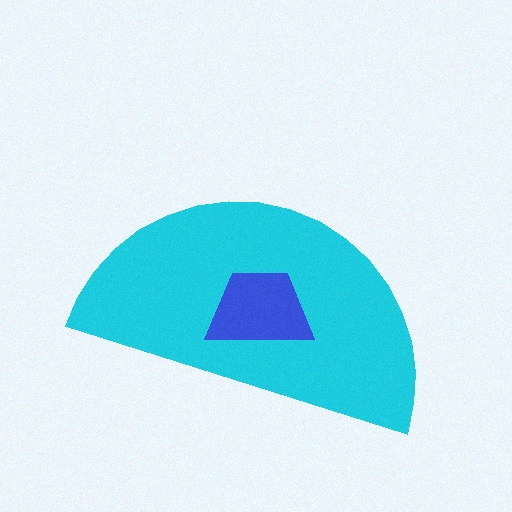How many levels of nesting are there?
2.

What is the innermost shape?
The blue trapezoid.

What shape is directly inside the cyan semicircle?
The blue trapezoid.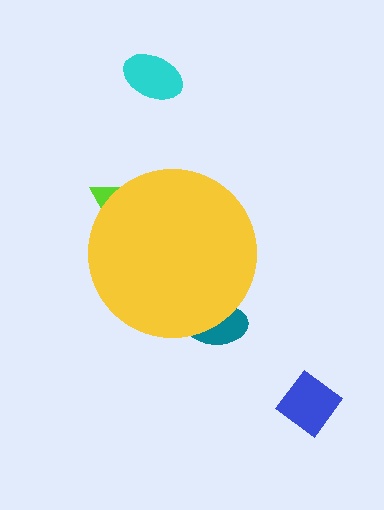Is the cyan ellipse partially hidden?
No, the cyan ellipse is fully visible.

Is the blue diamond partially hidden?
No, the blue diamond is fully visible.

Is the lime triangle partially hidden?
Yes, the lime triangle is partially hidden behind the yellow circle.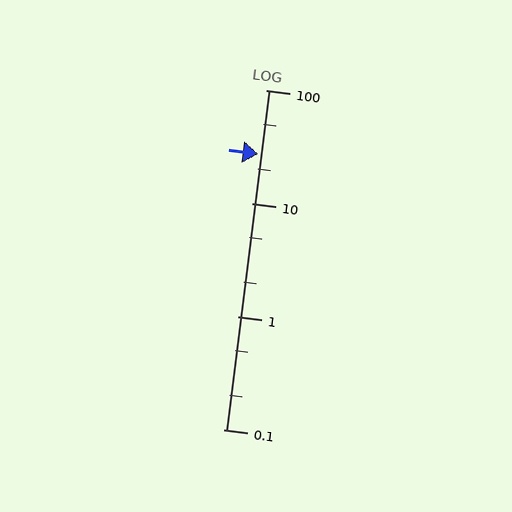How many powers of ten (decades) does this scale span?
The scale spans 3 decades, from 0.1 to 100.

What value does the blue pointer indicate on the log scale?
The pointer indicates approximately 27.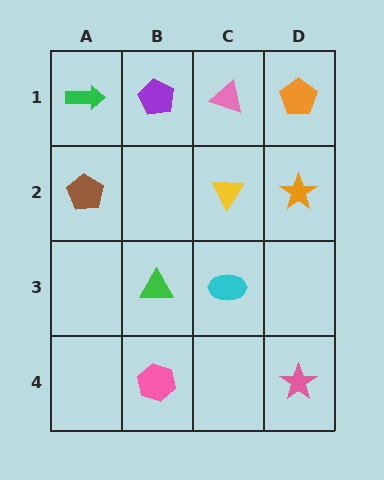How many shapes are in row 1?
4 shapes.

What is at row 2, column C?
A yellow triangle.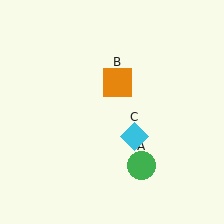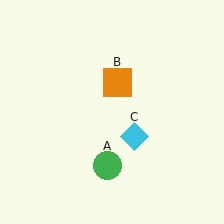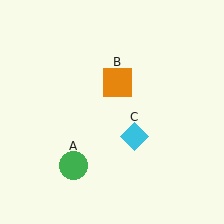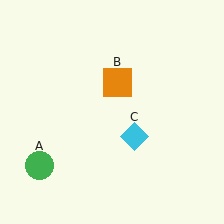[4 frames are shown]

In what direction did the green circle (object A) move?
The green circle (object A) moved left.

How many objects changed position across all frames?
1 object changed position: green circle (object A).